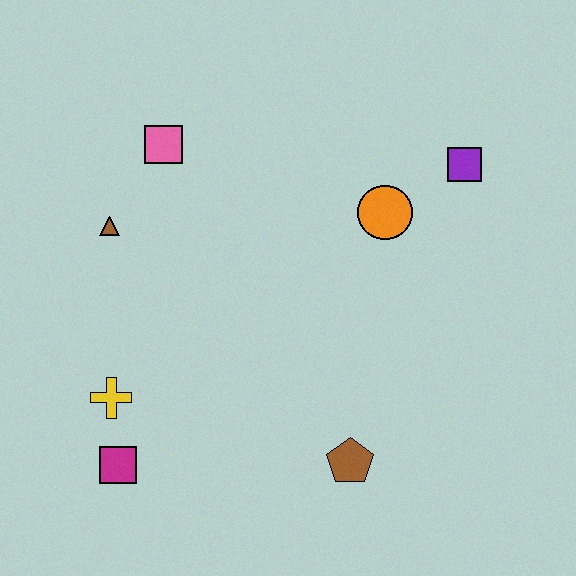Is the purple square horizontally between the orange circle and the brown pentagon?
No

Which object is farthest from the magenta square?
The purple square is farthest from the magenta square.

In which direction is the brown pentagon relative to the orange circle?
The brown pentagon is below the orange circle.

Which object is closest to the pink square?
The brown triangle is closest to the pink square.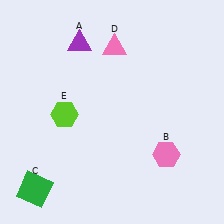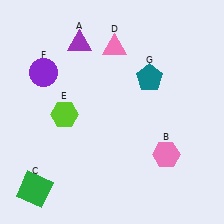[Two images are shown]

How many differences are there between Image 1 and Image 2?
There are 2 differences between the two images.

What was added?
A purple circle (F), a teal pentagon (G) were added in Image 2.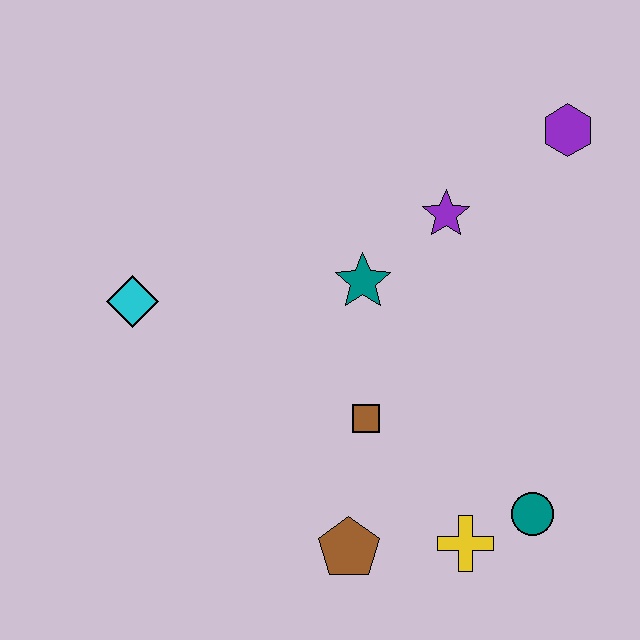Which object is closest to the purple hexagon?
The purple star is closest to the purple hexagon.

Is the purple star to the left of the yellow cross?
Yes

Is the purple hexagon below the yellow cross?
No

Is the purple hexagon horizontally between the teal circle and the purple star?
No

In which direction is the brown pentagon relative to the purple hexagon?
The brown pentagon is below the purple hexagon.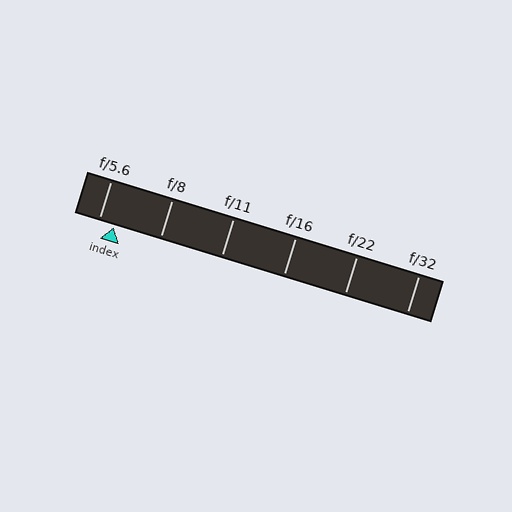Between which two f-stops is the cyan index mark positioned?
The index mark is between f/5.6 and f/8.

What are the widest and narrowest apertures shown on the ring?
The widest aperture shown is f/5.6 and the narrowest is f/32.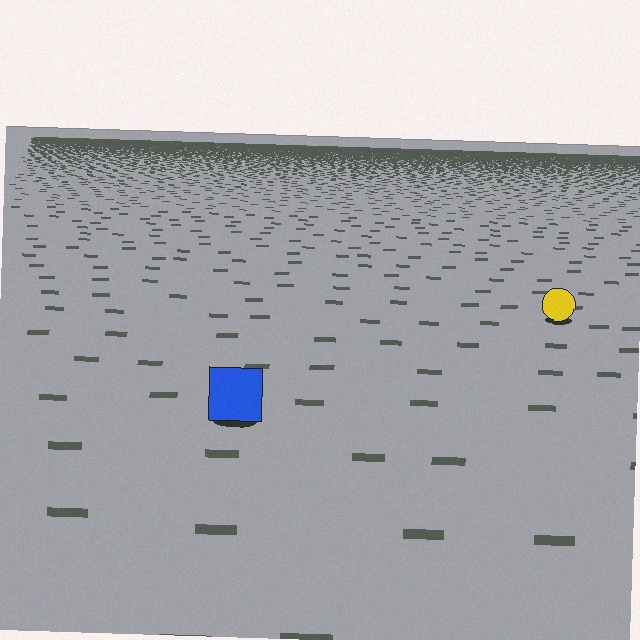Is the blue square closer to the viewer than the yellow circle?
Yes. The blue square is closer — you can tell from the texture gradient: the ground texture is coarser near it.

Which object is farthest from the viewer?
The yellow circle is farthest from the viewer. It appears smaller and the ground texture around it is denser.